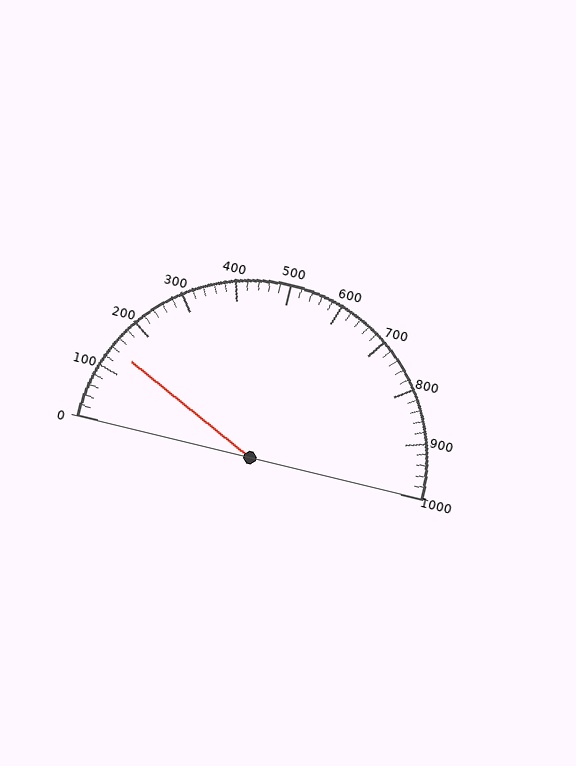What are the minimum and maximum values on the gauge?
The gauge ranges from 0 to 1000.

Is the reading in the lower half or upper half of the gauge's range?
The reading is in the lower half of the range (0 to 1000).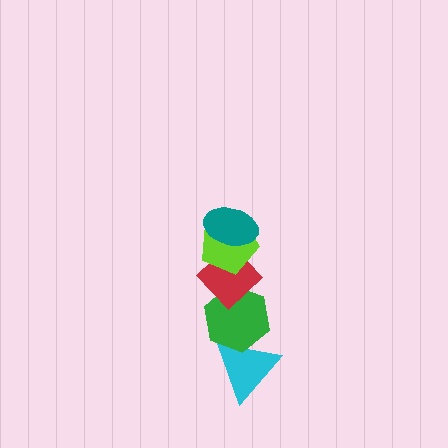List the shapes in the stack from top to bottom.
From top to bottom: the teal ellipse, the lime pentagon, the red diamond, the green hexagon, the cyan triangle.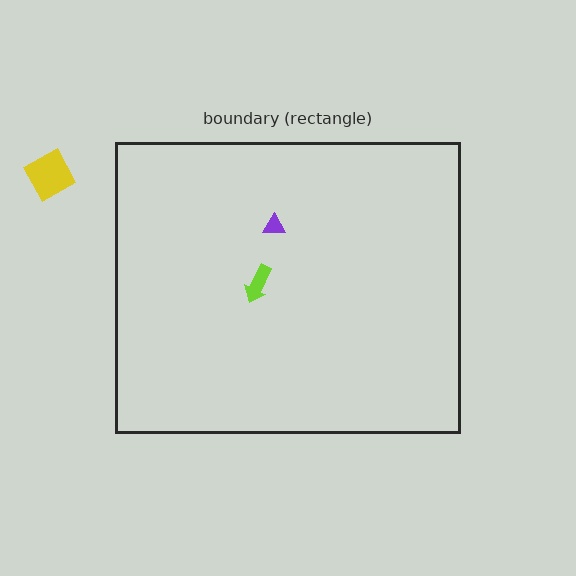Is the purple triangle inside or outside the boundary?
Inside.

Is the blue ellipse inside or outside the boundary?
Outside.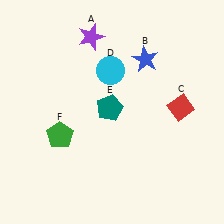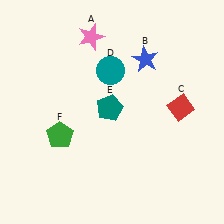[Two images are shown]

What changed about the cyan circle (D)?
In Image 1, D is cyan. In Image 2, it changed to teal.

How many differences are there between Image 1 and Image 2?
There are 2 differences between the two images.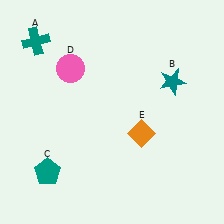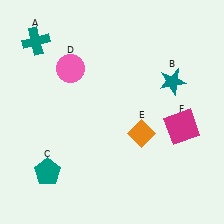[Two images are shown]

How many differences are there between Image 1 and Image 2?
There is 1 difference between the two images.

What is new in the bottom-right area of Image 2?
A magenta square (F) was added in the bottom-right area of Image 2.